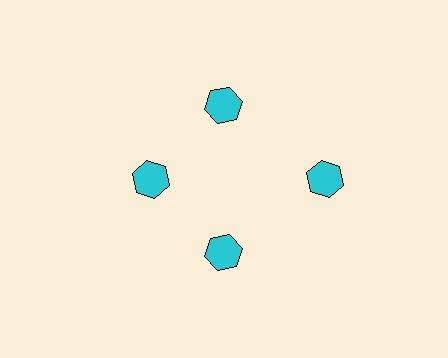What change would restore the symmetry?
The symmetry would be restored by moving it inward, back onto the ring so that all 4 hexagons sit at equal angles and equal distance from the center.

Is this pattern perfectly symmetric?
No. The 4 cyan hexagons are arranged in a ring, but one element near the 3 o'clock position is pushed outward from the center, breaking the 4-fold rotational symmetry.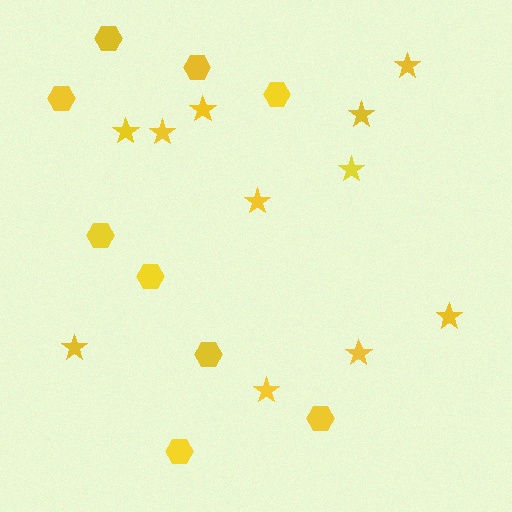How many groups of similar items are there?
There are 2 groups: one group of hexagons (9) and one group of stars (11).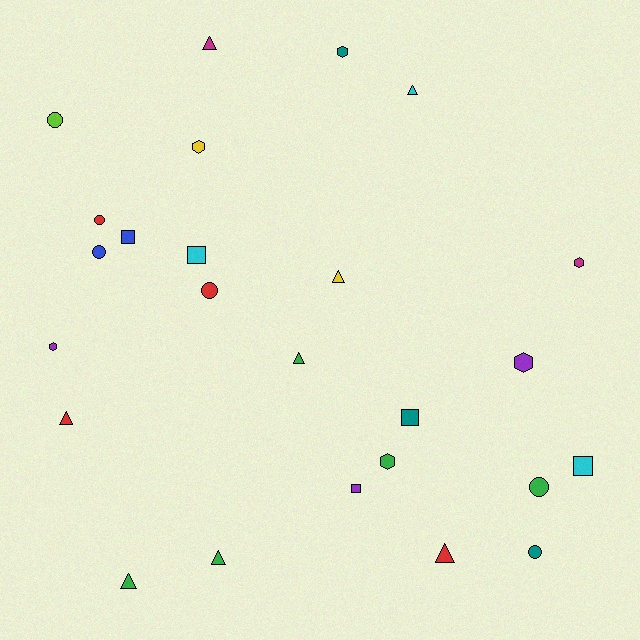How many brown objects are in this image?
There are no brown objects.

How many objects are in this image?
There are 25 objects.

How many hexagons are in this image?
There are 6 hexagons.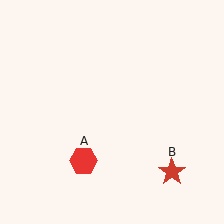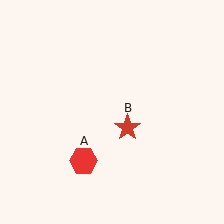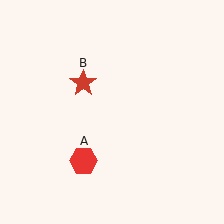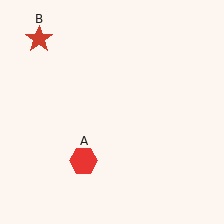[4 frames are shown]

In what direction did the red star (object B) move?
The red star (object B) moved up and to the left.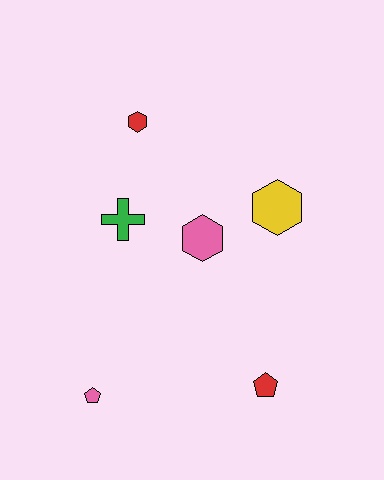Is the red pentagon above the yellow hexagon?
No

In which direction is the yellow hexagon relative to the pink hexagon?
The yellow hexagon is to the right of the pink hexagon.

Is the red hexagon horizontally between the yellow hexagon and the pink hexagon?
No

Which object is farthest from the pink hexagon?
The pink pentagon is farthest from the pink hexagon.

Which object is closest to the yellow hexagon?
The pink hexagon is closest to the yellow hexagon.